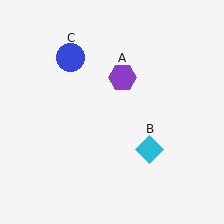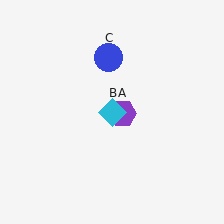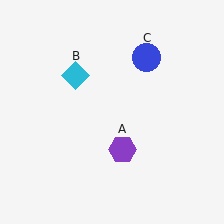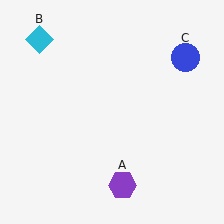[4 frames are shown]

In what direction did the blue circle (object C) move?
The blue circle (object C) moved right.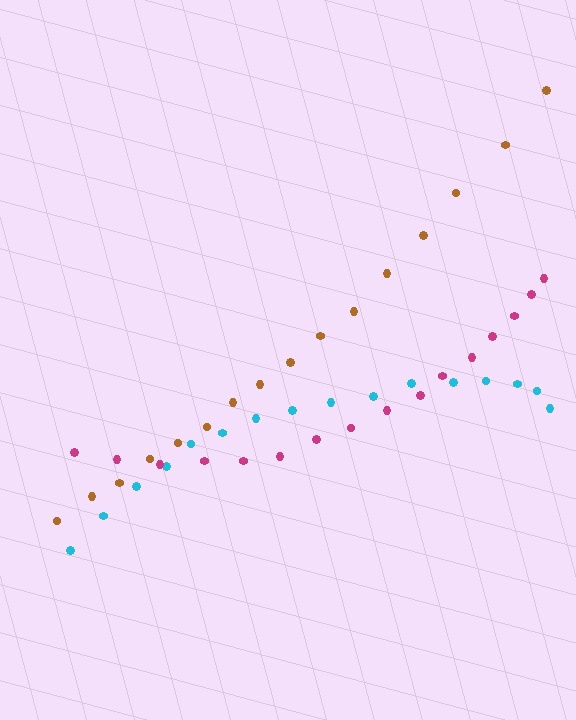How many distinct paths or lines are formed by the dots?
There are 3 distinct paths.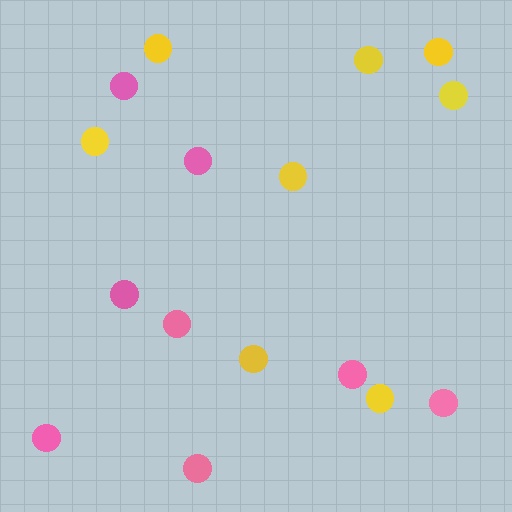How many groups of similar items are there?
There are 2 groups: one group of pink circles (8) and one group of yellow circles (8).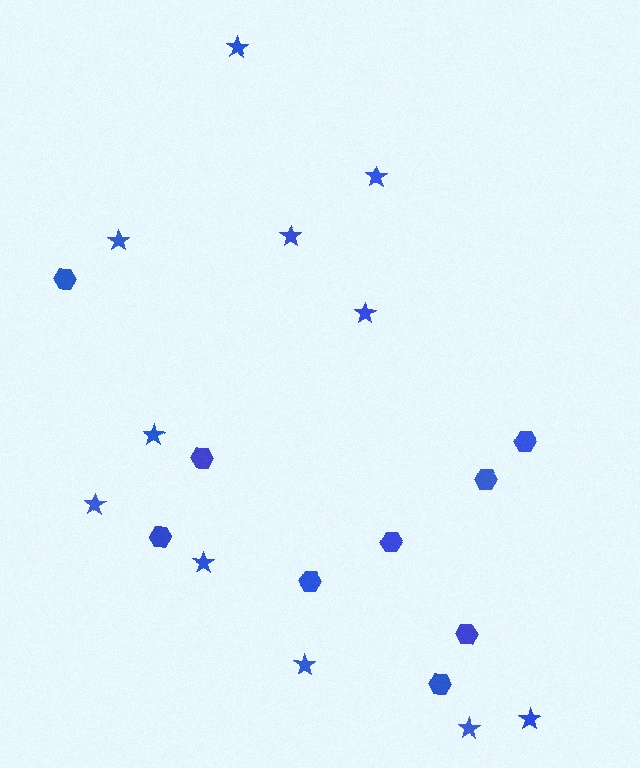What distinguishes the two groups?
There are 2 groups: one group of hexagons (9) and one group of stars (11).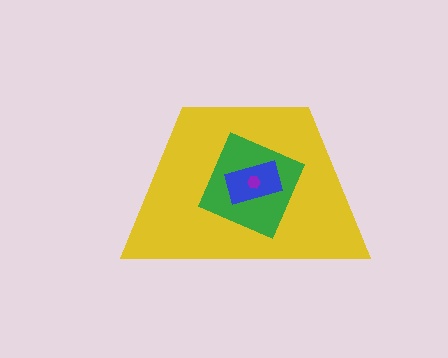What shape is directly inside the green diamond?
The blue rectangle.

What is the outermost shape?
The yellow trapezoid.